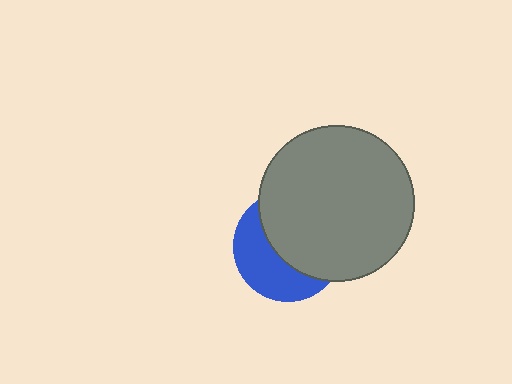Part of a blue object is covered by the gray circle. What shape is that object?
It is a circle.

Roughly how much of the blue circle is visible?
A small part of it is visible (roughly 42%).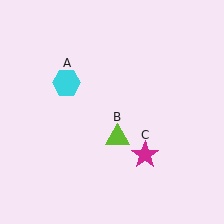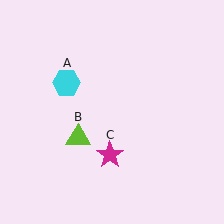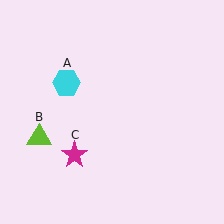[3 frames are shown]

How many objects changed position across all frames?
2 objects changed position: lime triangle (object B), magenta star (object C).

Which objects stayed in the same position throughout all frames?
Cyan hexagon (object A) remained stationary.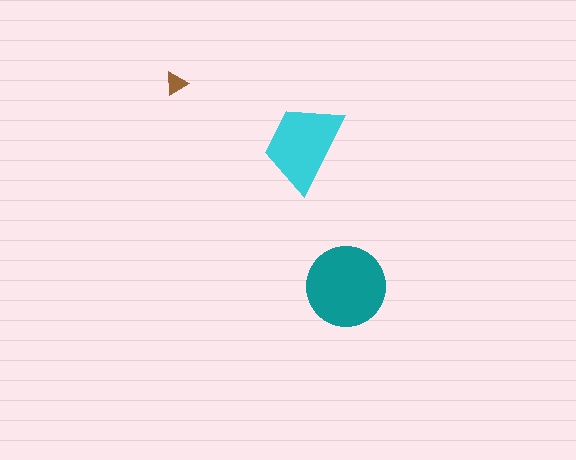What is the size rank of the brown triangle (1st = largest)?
3rd.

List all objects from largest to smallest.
The teal circle, the cyan trapezoid, the brown triangle.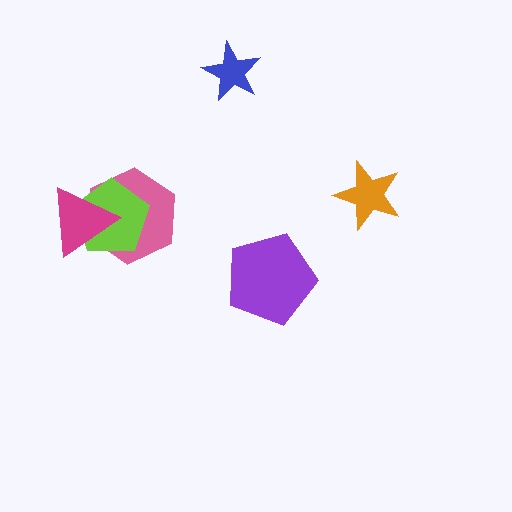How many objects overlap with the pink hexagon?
2 objects overlap with the pink hexagon.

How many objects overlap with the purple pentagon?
0 objects overlap with the purple pentagon.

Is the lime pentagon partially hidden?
Yes, it is partially covered by another shape.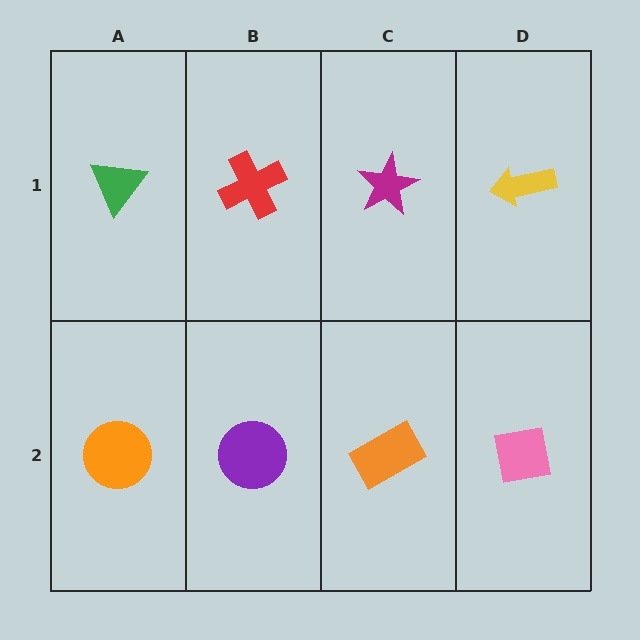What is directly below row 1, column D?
A pink square.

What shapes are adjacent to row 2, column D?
A yellow arrow (row 1, column D), an orange rectangle (row 2, column C).